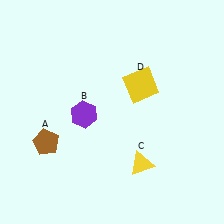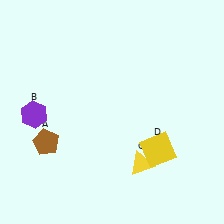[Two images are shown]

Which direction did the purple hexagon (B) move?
The purple hexagon (B) moved left.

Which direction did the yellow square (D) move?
The yellow square (D) moved down.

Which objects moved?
The objects that moved are: the purple hexagon (B), the yellow square (D).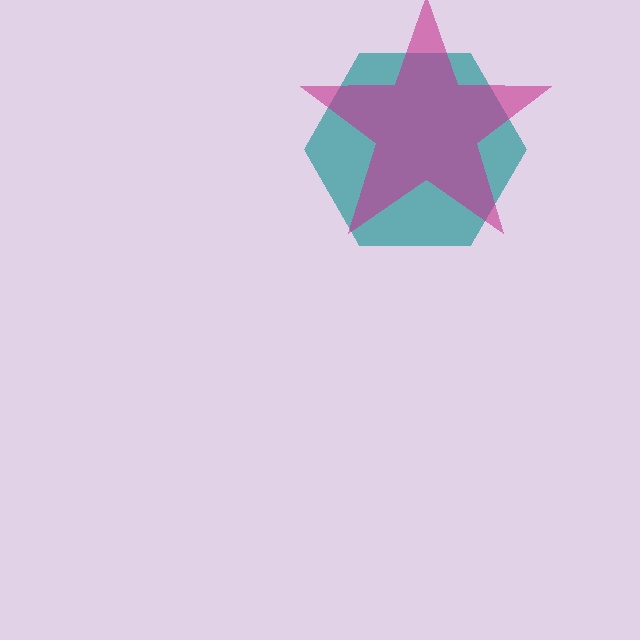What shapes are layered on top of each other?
The layered shapes are: a teal hexagon, a magenta star.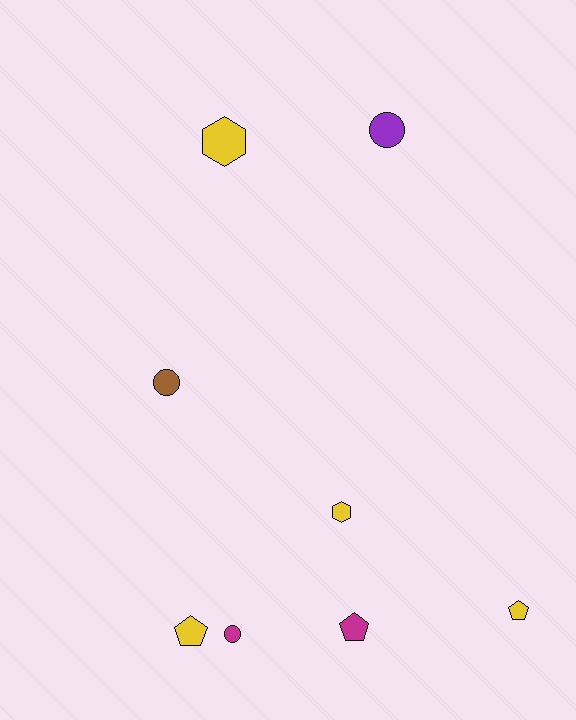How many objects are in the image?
There are 8 objects.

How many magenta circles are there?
There is 1 magenta circle.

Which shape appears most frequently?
Pentagon, with 3 objects.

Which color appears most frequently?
Yellow, with 4 objects.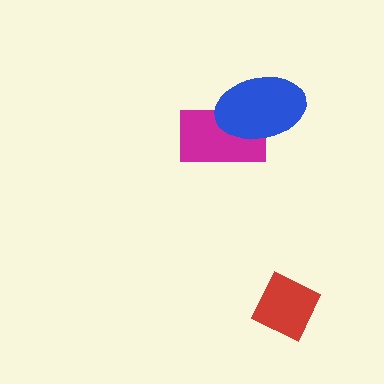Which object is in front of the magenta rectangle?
The blue ellipse is in front of the magenta rectangle.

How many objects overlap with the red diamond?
0 objects overlap with the red diamond.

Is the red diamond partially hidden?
No, no other shape covers it.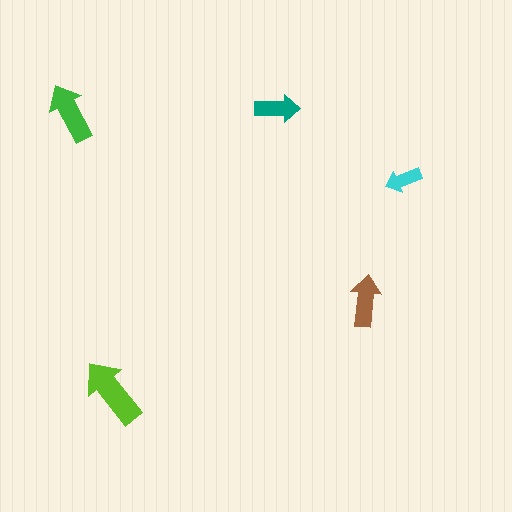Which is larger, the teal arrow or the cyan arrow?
The teal one.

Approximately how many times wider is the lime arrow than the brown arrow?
About 1.5 times wider.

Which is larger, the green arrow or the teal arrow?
The green one.